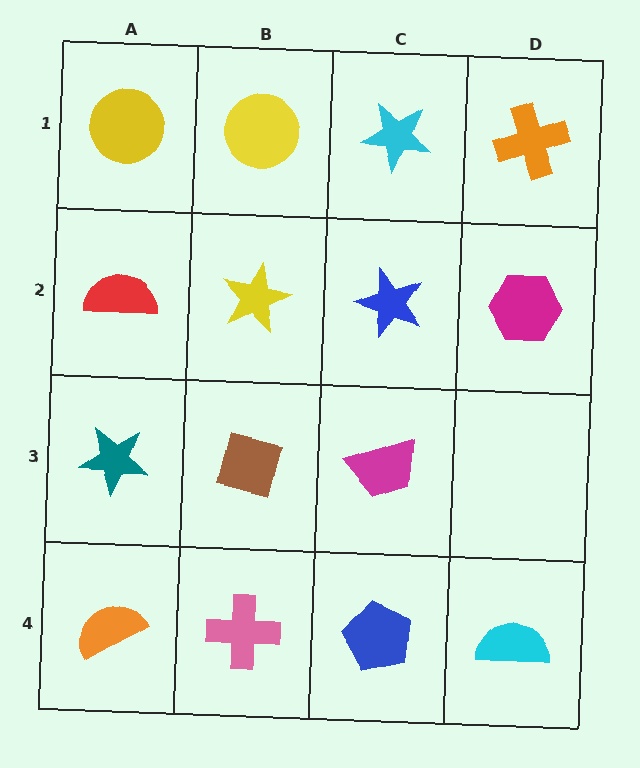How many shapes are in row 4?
4 shapes.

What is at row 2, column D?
A magenta hexagon.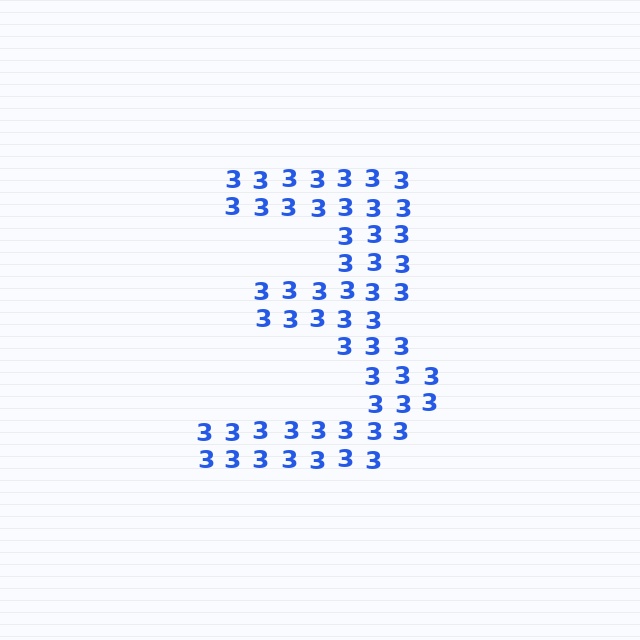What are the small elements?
The small elements are digit 3's.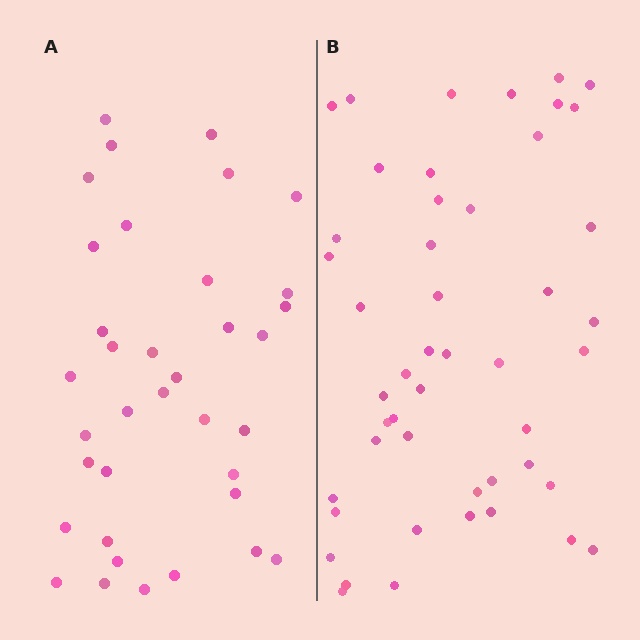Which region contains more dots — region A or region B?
Region B (the right region) has more dots.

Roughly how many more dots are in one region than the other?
Region B has roughly 12 or so more dots than region A.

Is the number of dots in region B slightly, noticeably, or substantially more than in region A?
Region B has noticeably more, but not dramatically so. The ratio is roughly 1.3 to 1.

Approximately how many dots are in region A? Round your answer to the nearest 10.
About 40 dots. (The exact count is 36, which rounds to 40.)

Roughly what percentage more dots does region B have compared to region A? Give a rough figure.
About 35% more.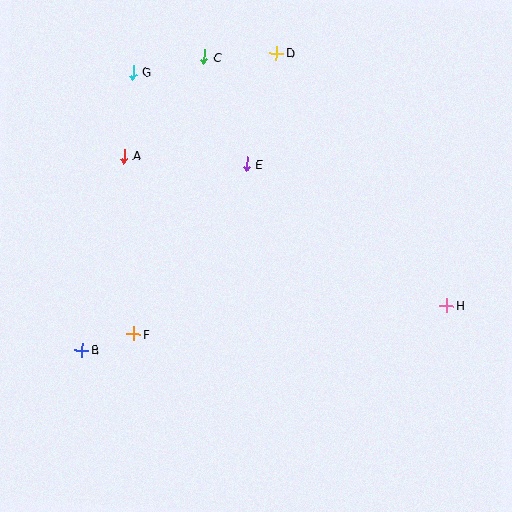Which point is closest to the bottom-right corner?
Point H is closest to the bottom-right corner.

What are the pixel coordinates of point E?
Point E is at (247, 164).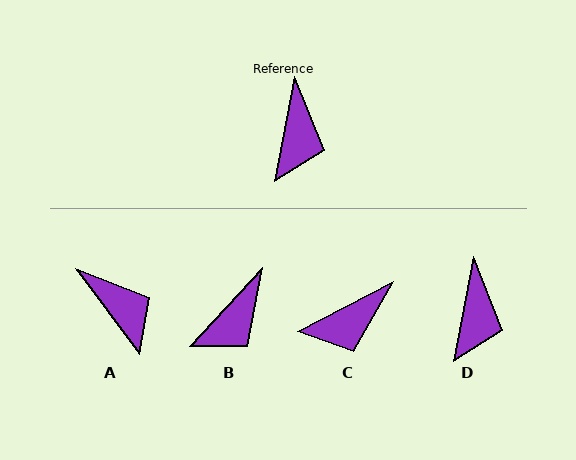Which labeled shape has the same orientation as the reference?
D.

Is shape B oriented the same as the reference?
No, it is off by about 32 degrees.